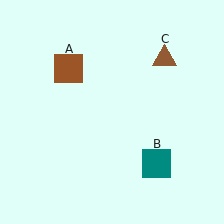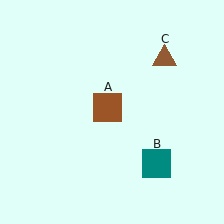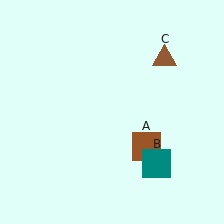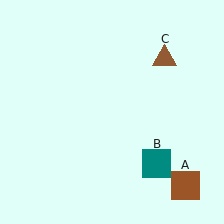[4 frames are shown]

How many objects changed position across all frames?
1 object changed position: brown square (object A).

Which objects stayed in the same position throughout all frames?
Teal square (object B) and brown triangle (object C) remained stationary.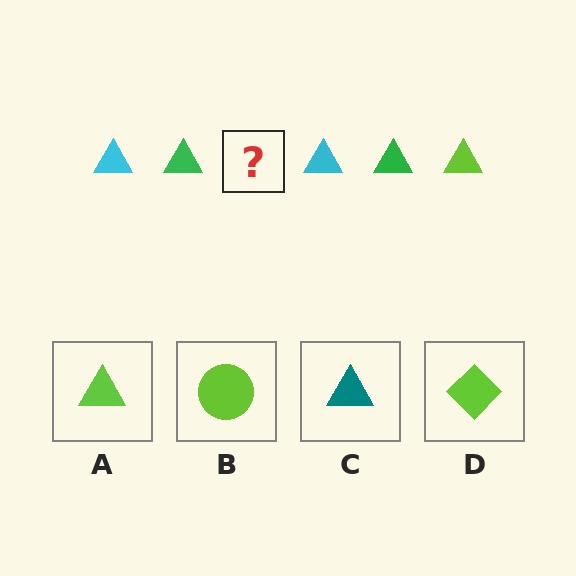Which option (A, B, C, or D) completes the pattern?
A.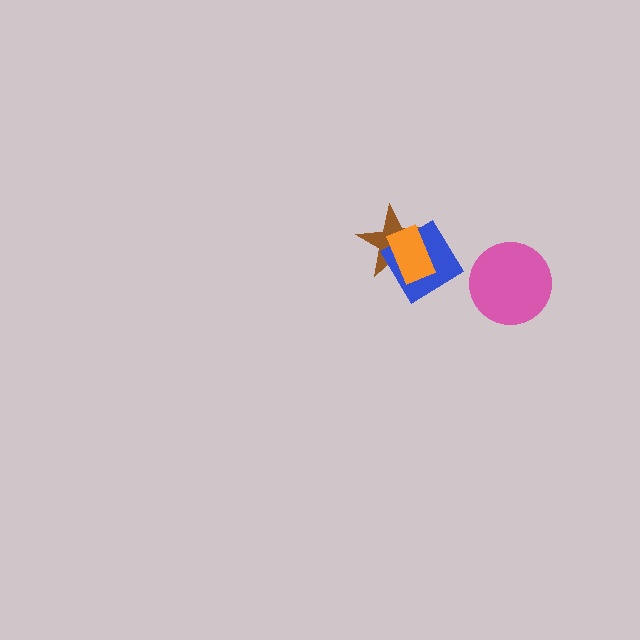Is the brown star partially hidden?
Yes, it is partially covered by another shape.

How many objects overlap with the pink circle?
0 objects overlap with the pink circle.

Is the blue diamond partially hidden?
Yes, it is partially covered by another shape.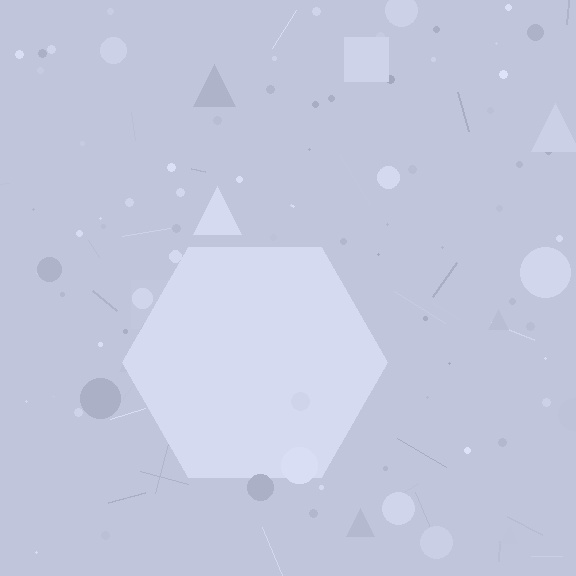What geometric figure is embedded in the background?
A hexagon is embedded in the background.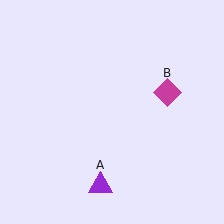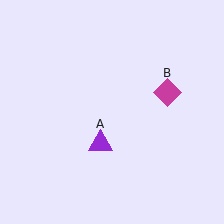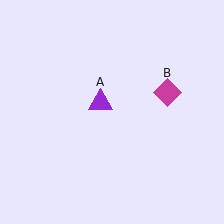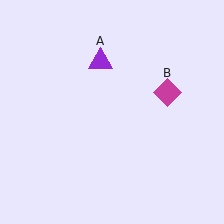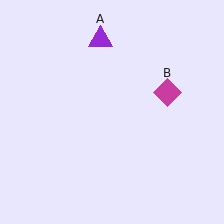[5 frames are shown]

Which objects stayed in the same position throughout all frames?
Magenta diamond (object B) remained stationary.